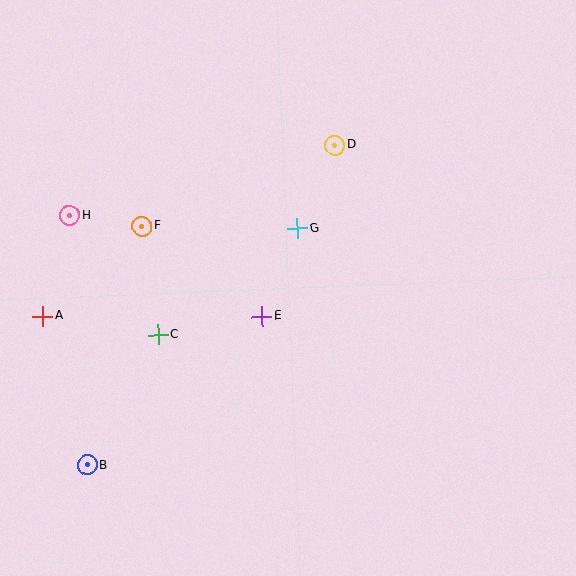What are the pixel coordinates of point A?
Point A is at (43, 316).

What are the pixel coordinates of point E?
Point E is at (262, 316).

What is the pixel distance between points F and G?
The distance between F and G is 155 pixels.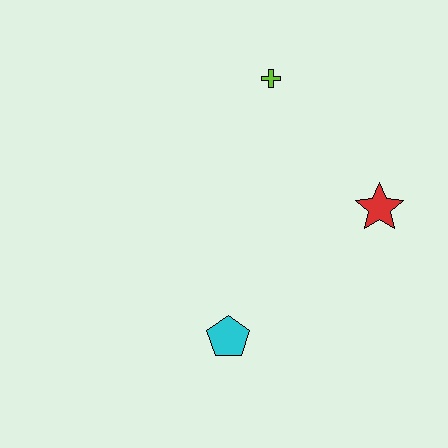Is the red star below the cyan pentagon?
No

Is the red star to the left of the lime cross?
No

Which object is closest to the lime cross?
The red star is closest to the lime cross.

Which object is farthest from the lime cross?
The cyan pentagon is farthest from the lime cross.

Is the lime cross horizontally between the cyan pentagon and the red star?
Yes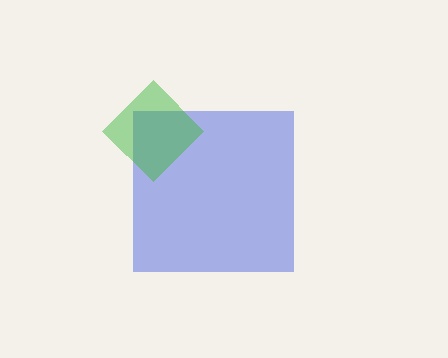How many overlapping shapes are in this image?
There are 2 overlapping shapes in the image.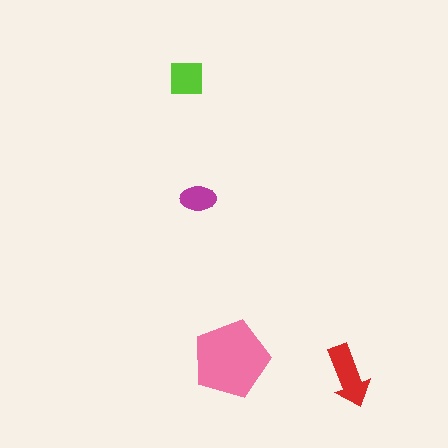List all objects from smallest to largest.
The magenta ellipse, the lime square, the red arrow, the pink pentagon.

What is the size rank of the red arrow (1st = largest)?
2nd.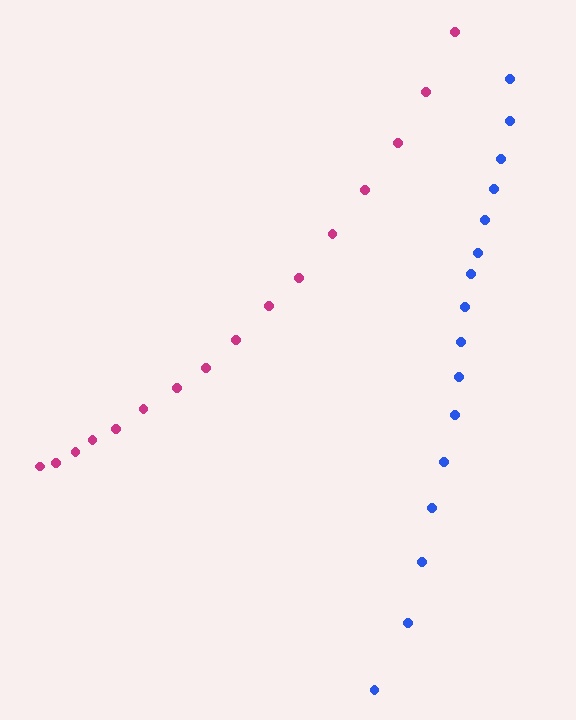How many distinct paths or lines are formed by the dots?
There are 2 distinct paths.